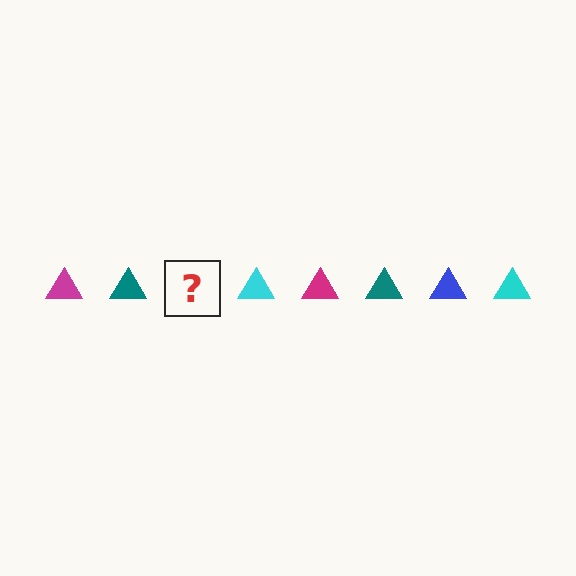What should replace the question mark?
The question mark should be replaced with a blue triangle.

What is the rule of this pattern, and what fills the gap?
The rule is that the pattern cycles through magenta, teal, blue, cyan triangles. The gap should be filled with a blue triangle.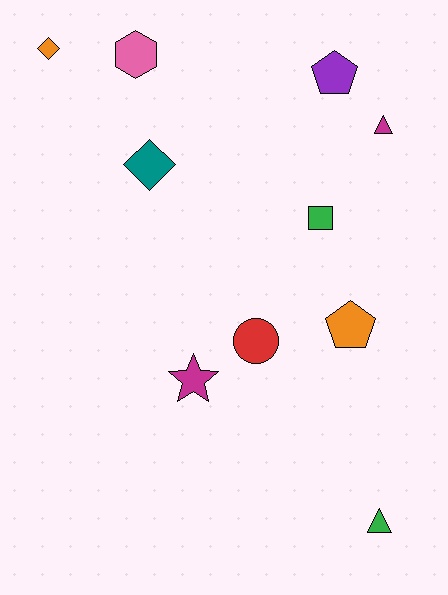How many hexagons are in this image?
There is 1 hexagon.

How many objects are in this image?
There are 10 objects.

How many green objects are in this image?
There are 2 green objects.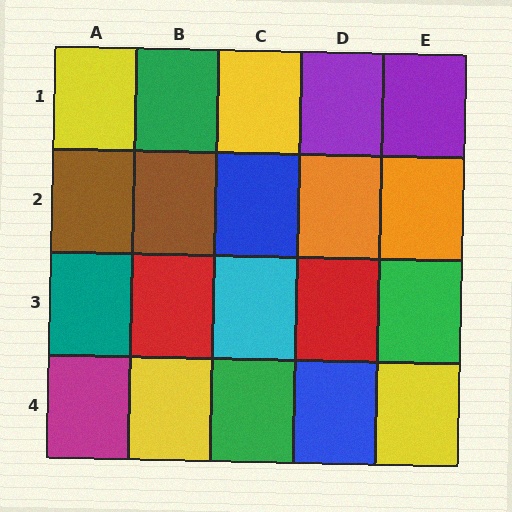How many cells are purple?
2 cells are purple.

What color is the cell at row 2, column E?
Orange.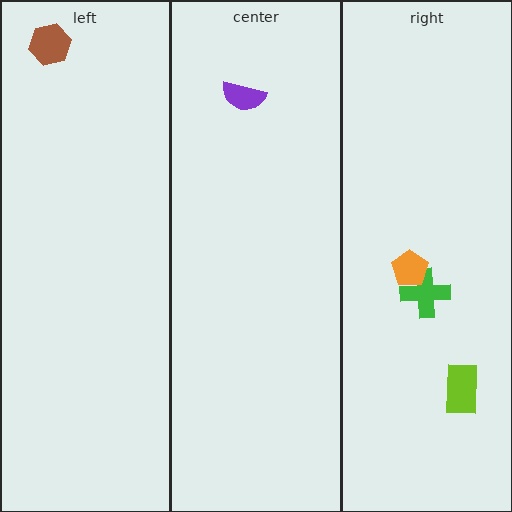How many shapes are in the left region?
1.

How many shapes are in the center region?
1.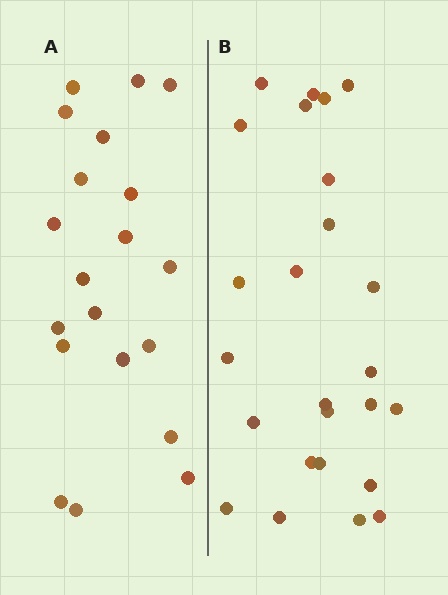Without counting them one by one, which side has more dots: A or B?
Region B (the right region) has more dots.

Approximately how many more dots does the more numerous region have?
Region B has about 5 more dots than region A.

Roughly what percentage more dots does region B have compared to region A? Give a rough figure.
About 25% more.